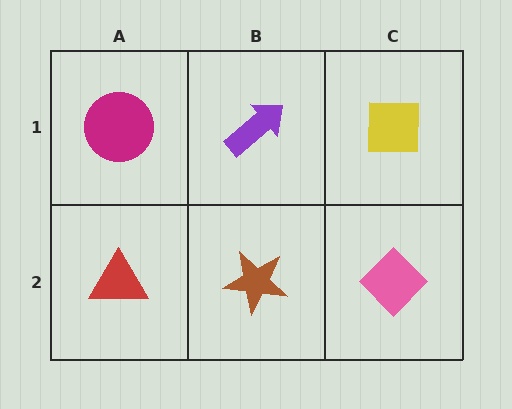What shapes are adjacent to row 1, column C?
A pink diamond (row 2, column C), a purple arrow (row 1, column B).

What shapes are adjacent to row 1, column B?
A brown star (row 2, column B), a magenta circle (row 1, column A), a yellow square (row 1, column C).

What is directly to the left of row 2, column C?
A brown star.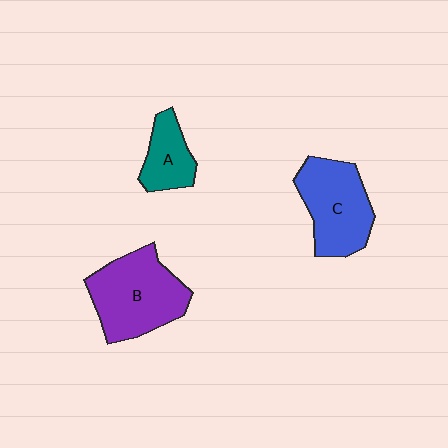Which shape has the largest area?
Shape B (purple).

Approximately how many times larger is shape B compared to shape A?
Approximately 2.1 times.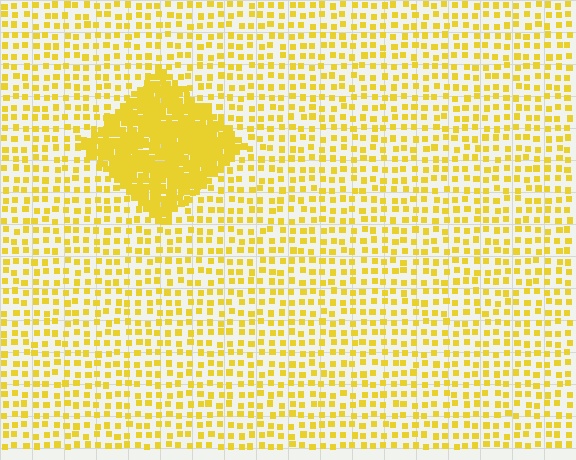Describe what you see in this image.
The image contains small yellow elements arranged at two different densities. A diamond-shaped region is visible where the elements are more densely packed than the surrounding area.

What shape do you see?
I see a diamond.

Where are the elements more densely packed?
The elements are more densely packed inside the diamond boundary.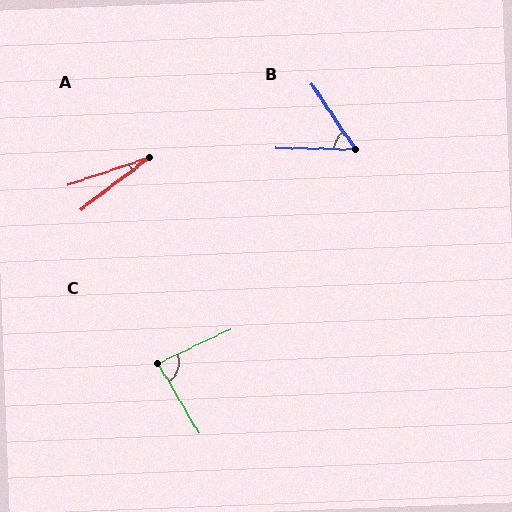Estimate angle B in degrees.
Approximately 56 degrees.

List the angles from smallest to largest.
A (18°), B (56°), C (84°).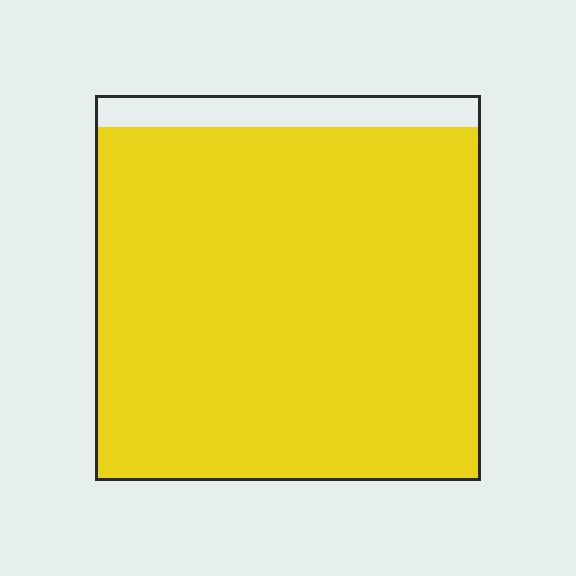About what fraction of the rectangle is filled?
About nine tenths (9/10).